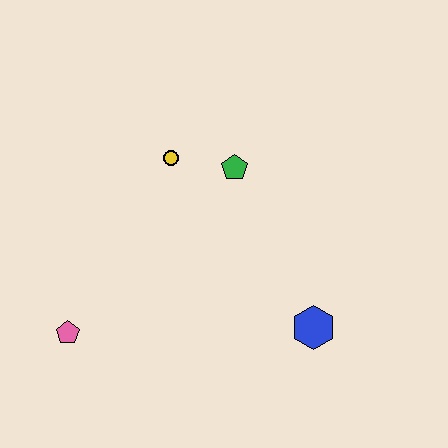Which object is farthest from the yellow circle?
The blue hexagon is farthest from the yellow circle.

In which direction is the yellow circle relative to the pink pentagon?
The yellow circle is above the pink pentagon.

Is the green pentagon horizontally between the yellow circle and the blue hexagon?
Yes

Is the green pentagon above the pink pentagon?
Yes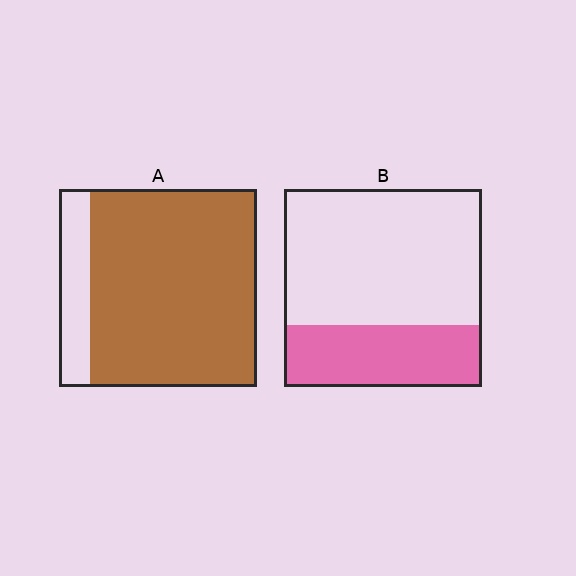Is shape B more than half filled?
No.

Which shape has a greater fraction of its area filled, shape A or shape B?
Shape A.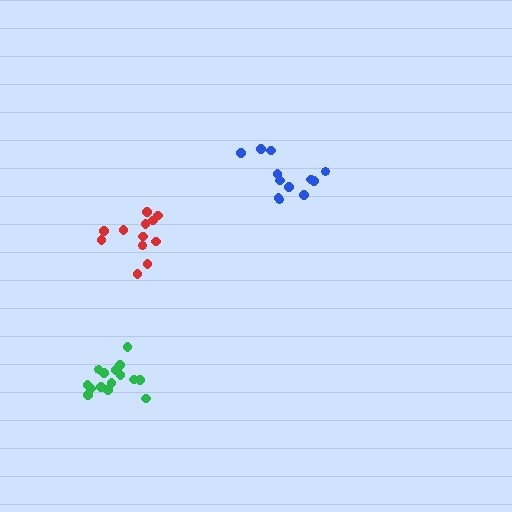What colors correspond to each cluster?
The clusters are colored: blue, green, red.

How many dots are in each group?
Group 1: 12 dots, Group 2: 15 dots, Group 3: 12 dots (39 total).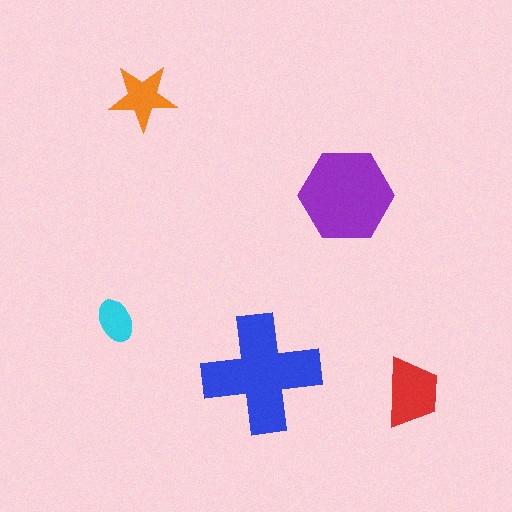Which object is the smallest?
The cyan ellipse.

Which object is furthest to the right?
The red trapezoid is rightmost.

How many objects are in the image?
There are 5 objects in the image.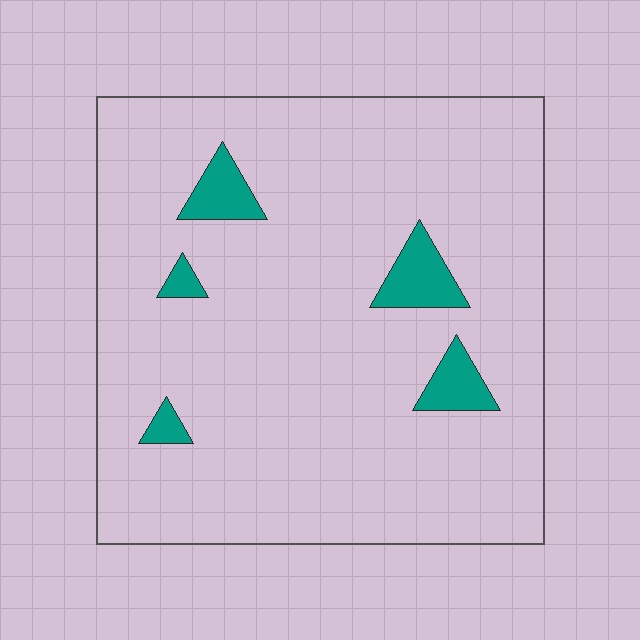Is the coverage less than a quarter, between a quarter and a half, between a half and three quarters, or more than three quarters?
Less than a quarter.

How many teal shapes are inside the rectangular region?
5.